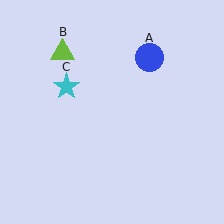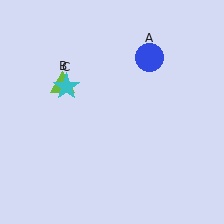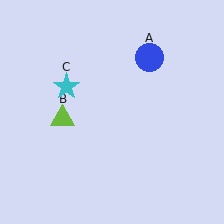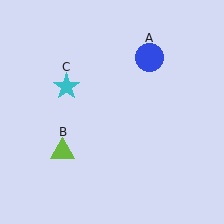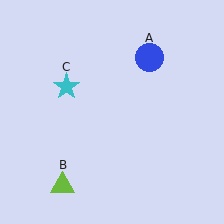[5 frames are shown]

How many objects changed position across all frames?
1 object changed position: lime triangle (object B).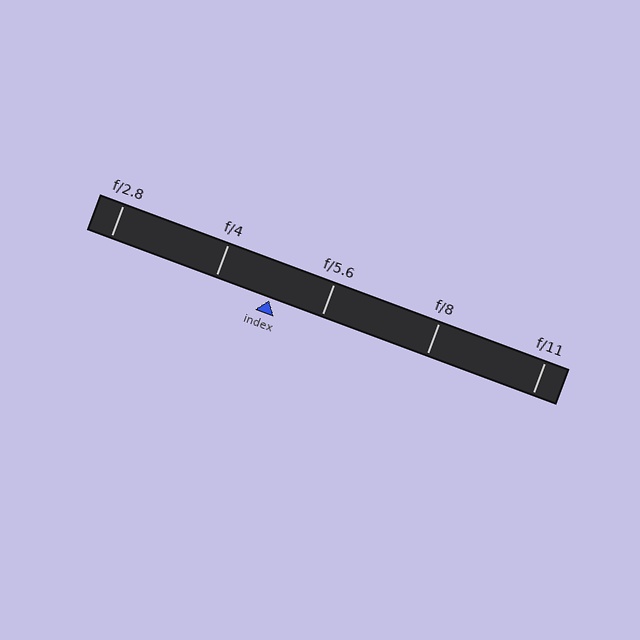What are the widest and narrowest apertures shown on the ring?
The widest aperture shown is f/2.8 and the narrowest is f/11.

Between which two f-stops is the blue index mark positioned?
The index mark is between f/4 and f/5.6.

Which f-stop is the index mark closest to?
The index mark is closest to f/5.6.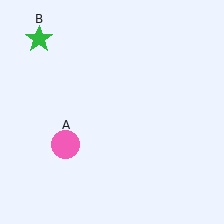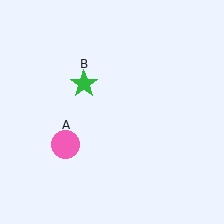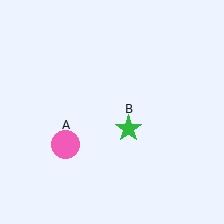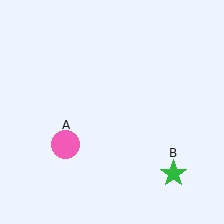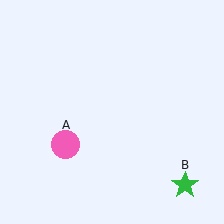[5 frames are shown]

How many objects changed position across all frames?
1 object changed position: green star (object B).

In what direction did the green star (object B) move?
The green star (object B) moved down and to the right.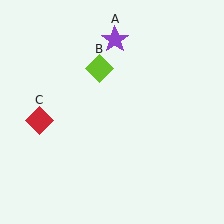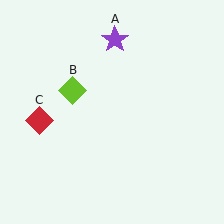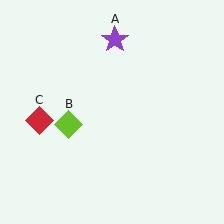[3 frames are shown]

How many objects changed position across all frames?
1 object changed position: lime diamond (object B).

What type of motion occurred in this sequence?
The lime diamond (object B) rotated counterclockwise around the center of the scene.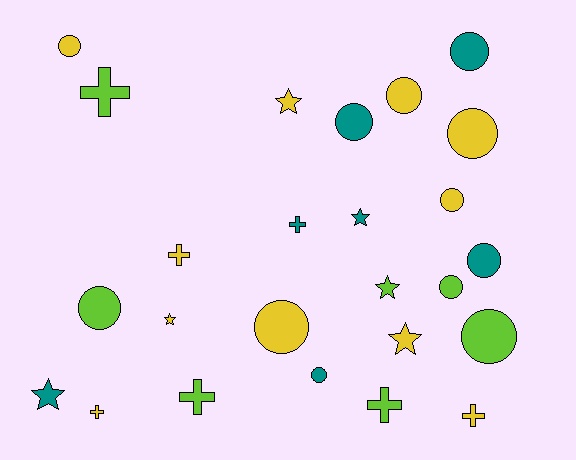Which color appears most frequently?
Yellow, with 11 objects.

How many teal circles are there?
There are 4 teal circles.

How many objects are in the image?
There are 25 objects.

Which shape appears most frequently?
Circle, with 12 objects.